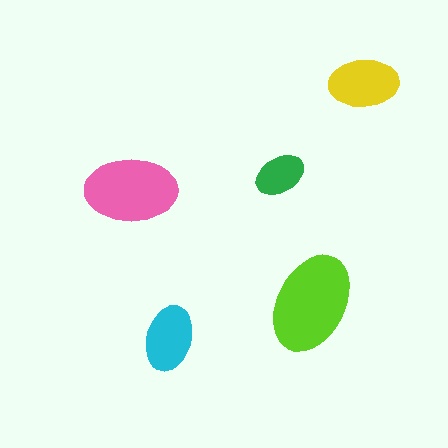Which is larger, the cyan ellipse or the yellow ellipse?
The yellow one.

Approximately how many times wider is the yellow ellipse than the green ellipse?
About 1.5 times wider.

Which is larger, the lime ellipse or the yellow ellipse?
The lime one.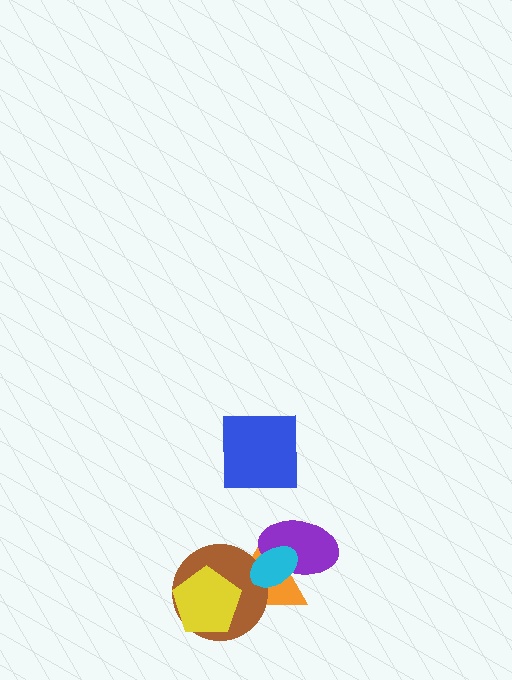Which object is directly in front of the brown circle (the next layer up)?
The yellow pentagon is directly in front of the brown circle.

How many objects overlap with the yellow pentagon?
2 objects overlap with the yellow pentagon.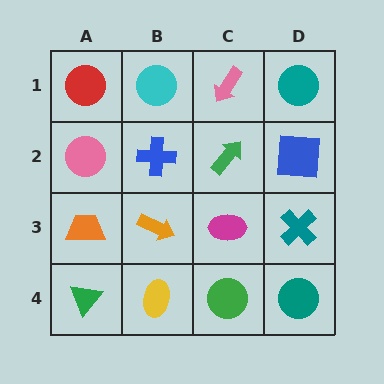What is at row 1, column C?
A pink arrow.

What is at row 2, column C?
A green arrow.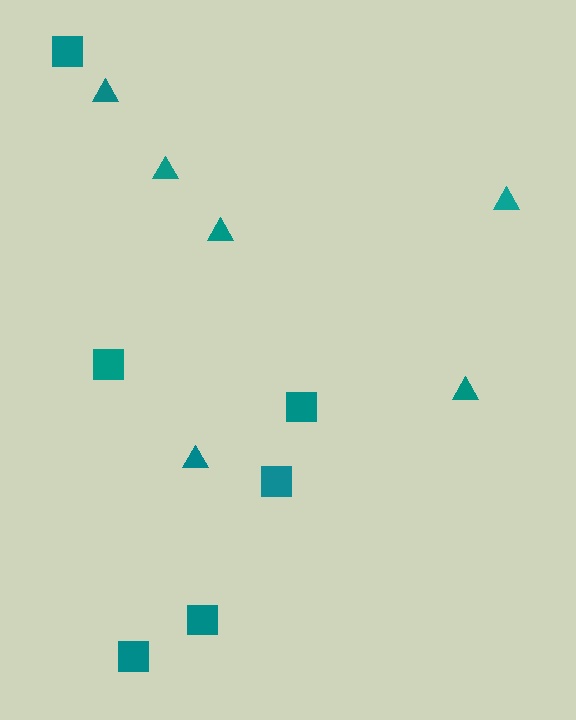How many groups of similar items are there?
There are 2 groups: one group of triangles (6) and one group of squares (6).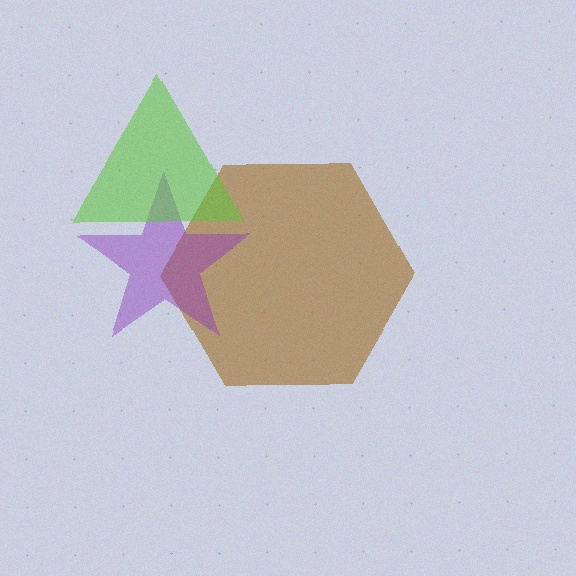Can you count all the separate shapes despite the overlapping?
Yes, there are 3 separate shapes.